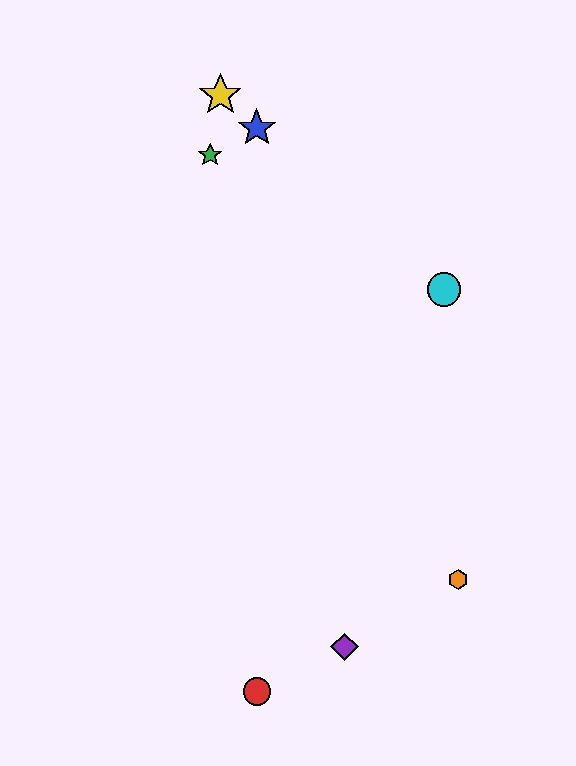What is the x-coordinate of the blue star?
The blue star is at x≈257.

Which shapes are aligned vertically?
The red circle, the blue star are aligned vertically.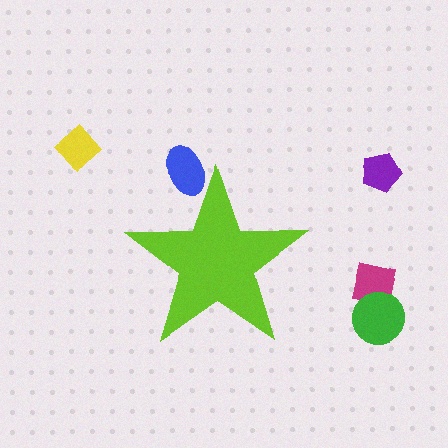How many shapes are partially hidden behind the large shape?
1 shape is partially hidden.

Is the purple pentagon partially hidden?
No, the purple pentagon is fully visible.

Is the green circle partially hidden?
No, the green circle is fully visible.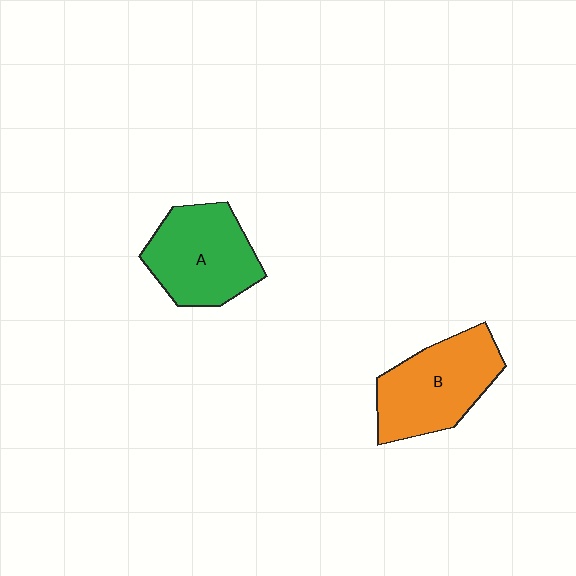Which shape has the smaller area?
Shape A (green).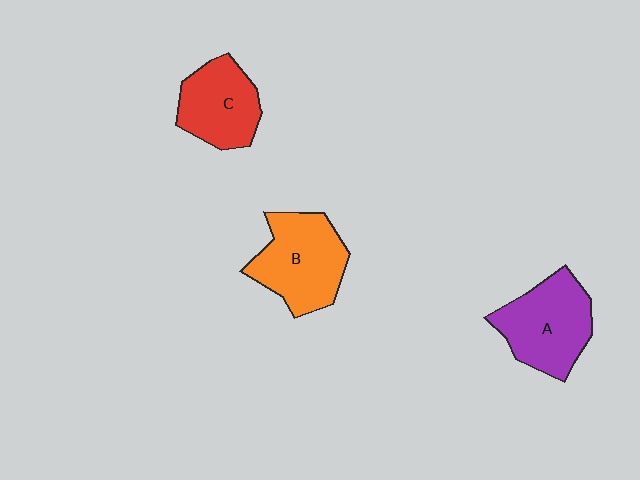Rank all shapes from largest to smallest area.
From largest to smallest: B (orange), A (purple), C (red).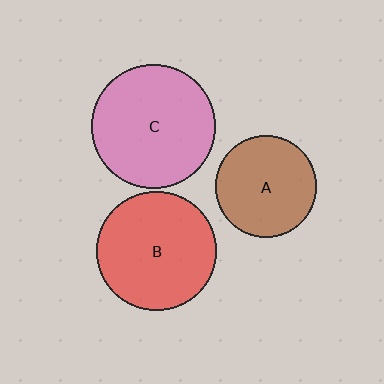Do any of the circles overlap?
No, none of the circles overlap.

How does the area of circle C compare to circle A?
Approximately 1.5 times.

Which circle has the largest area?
Circle C (pink).